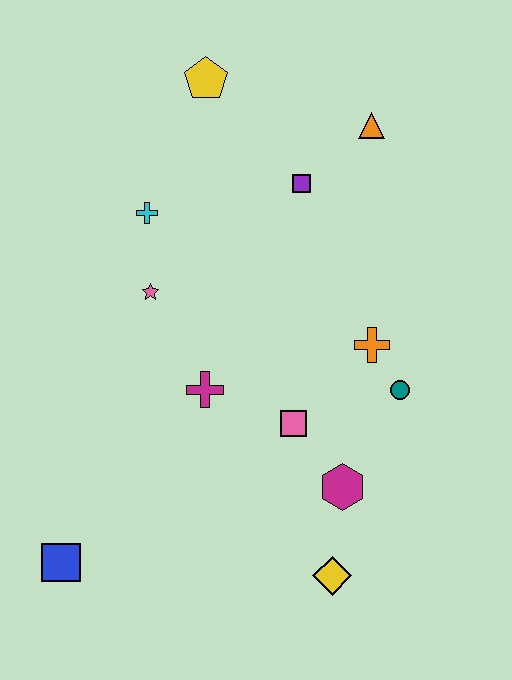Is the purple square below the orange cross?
No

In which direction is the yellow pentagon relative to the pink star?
The yellow pentagon is above the pink star.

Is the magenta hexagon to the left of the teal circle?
Yes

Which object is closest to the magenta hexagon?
The pink square is closest to the magenta hexagon.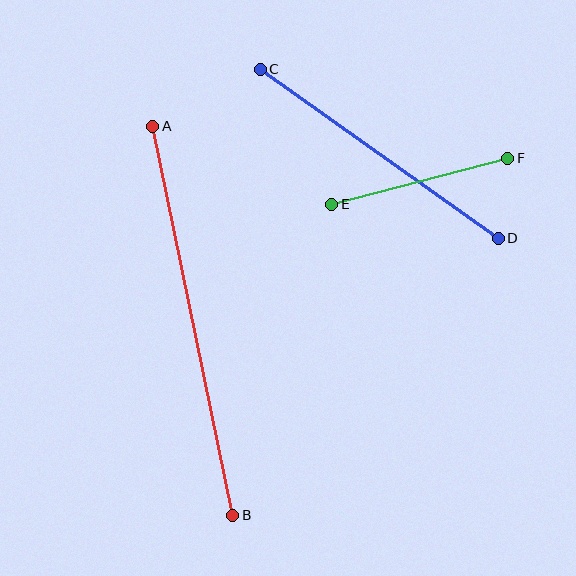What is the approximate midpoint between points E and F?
The midpoint is at approximately (420, 181) pixels.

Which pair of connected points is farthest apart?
Points A and B are farthest apart.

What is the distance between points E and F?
The distance is approximately 182 pixels.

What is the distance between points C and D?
The distance is approximately 292 pixels.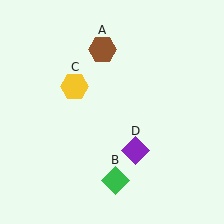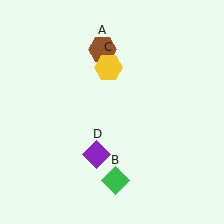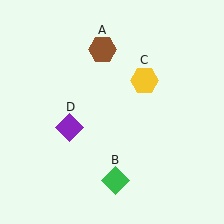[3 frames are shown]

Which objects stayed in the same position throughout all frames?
Brown hexagon (object A) and green diamond (object B) remained stationary.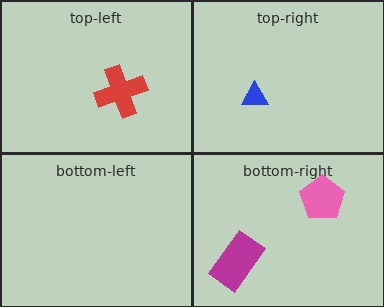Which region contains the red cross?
The top-left region.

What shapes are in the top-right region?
The blue triangle.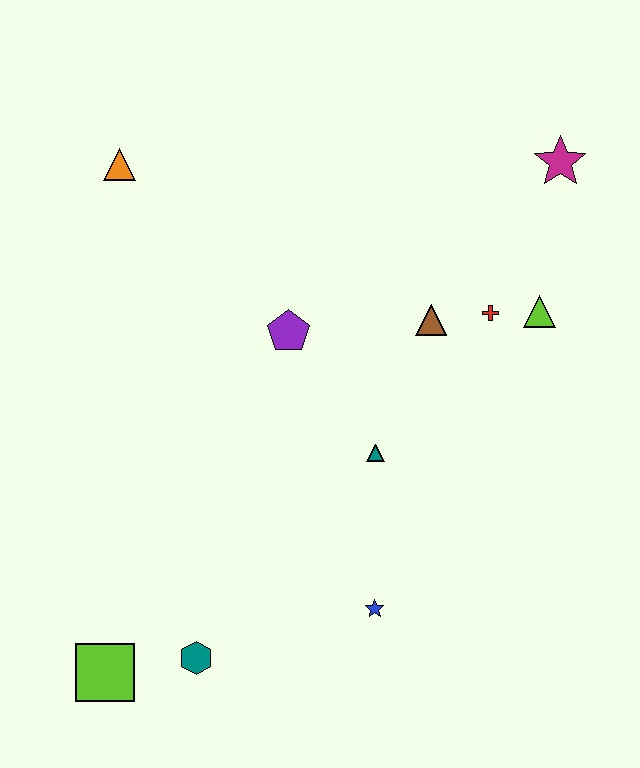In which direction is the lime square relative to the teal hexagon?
The lime square is to the left of the teal hexagon.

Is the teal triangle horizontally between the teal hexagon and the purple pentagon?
No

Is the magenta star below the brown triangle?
No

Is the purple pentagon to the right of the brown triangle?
No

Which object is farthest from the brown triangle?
The lime square is farthest from the brown triangle.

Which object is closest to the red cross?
The lime triangle is closest to the red cross.